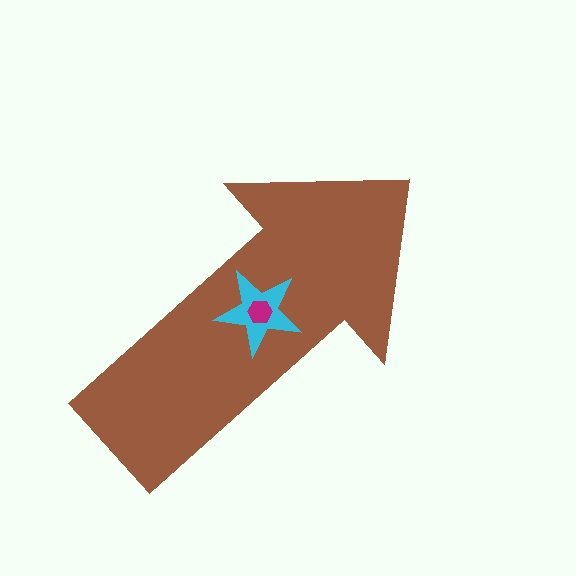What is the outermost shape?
The brown arrow.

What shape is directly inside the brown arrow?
The cyan star.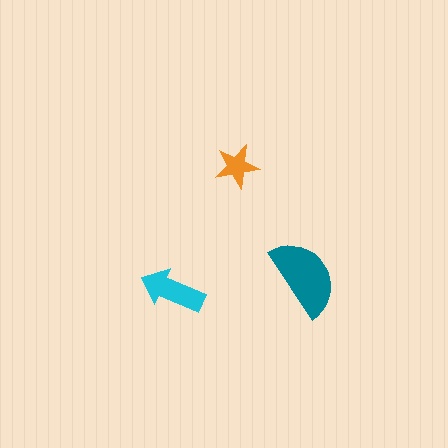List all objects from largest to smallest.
The teal semicircle, the cyan arrow, the orange star.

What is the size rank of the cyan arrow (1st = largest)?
2nd.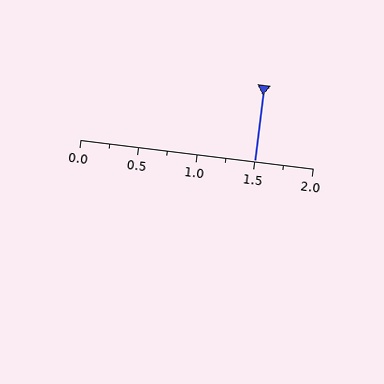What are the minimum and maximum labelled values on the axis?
The axis runs from 0.0 to 2.0.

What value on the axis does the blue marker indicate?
The marker indicates approximately 1.5.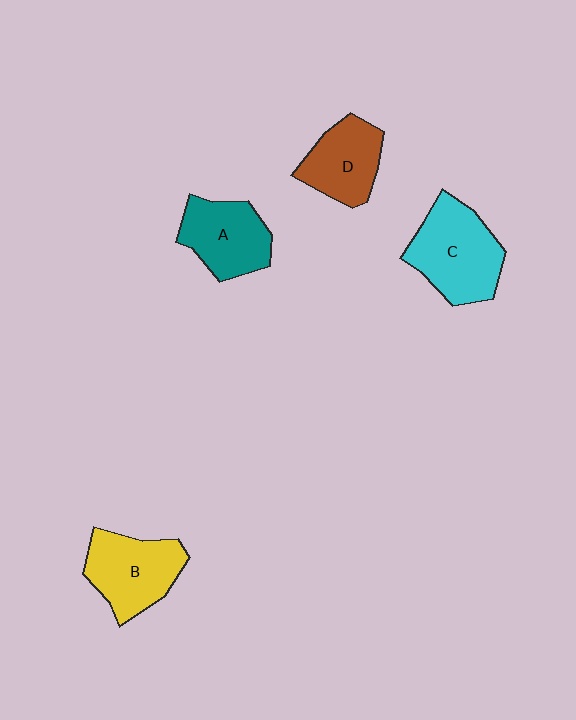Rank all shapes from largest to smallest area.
From largest to smallest: C (cyan), B (yellow), A (teal), D (brown).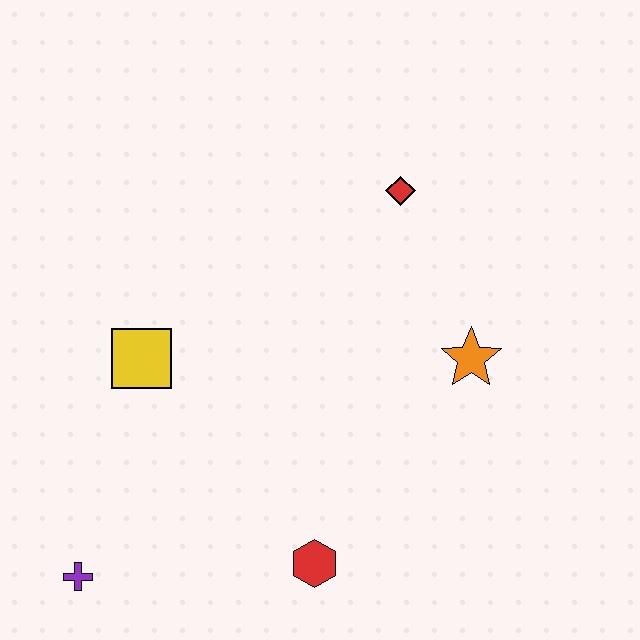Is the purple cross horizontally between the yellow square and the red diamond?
No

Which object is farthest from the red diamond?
The purple cross is farthest from the red diamond.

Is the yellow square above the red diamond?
No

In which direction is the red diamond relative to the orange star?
The red diamond is above the orange star.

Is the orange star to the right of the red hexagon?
Yes